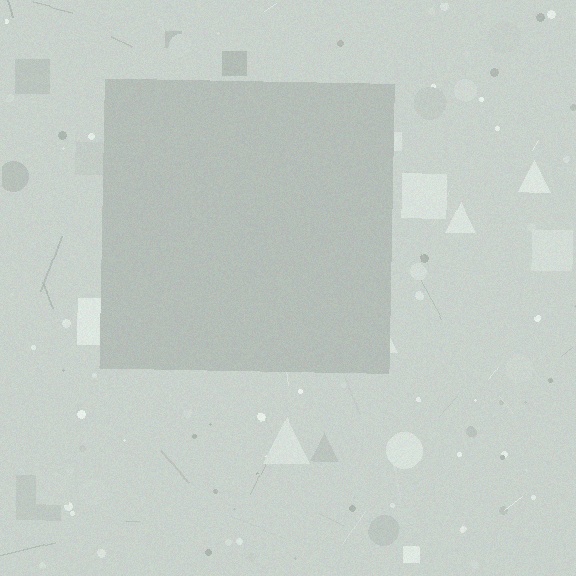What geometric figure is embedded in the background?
A square is embedded in the background.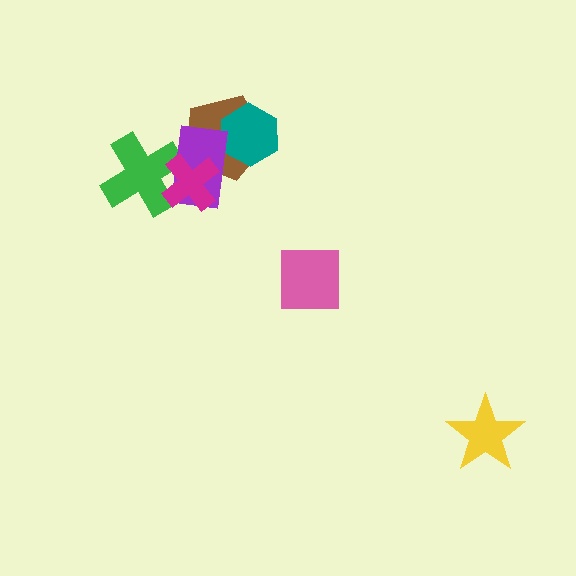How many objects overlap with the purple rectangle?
4 objects overlap with the purple rectangle.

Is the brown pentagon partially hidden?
Yes, it is partially covered by another shape.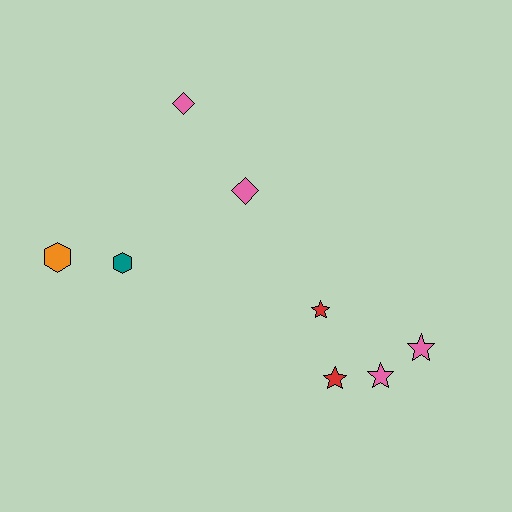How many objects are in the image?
There are 8 objects.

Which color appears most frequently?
Pink, with 4 objects.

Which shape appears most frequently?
Star, with 4 objects.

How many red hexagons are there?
There are no red hexagons.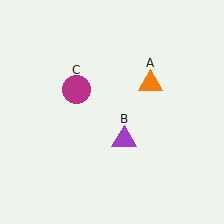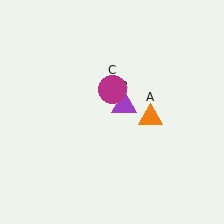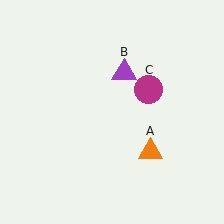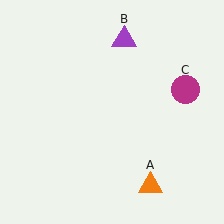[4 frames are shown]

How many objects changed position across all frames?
3 objects changed position: orange triangle (object A), purple triangle (object B), magenta circle (object C).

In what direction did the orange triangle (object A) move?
The orange triangle (object A) moved down.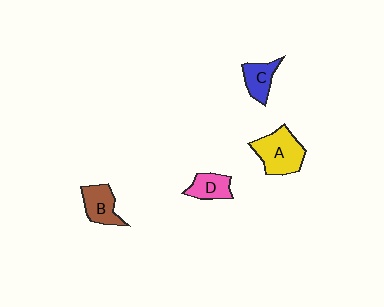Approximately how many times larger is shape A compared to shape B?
Approximately 1.5 times.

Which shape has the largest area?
Shape A (yellow).